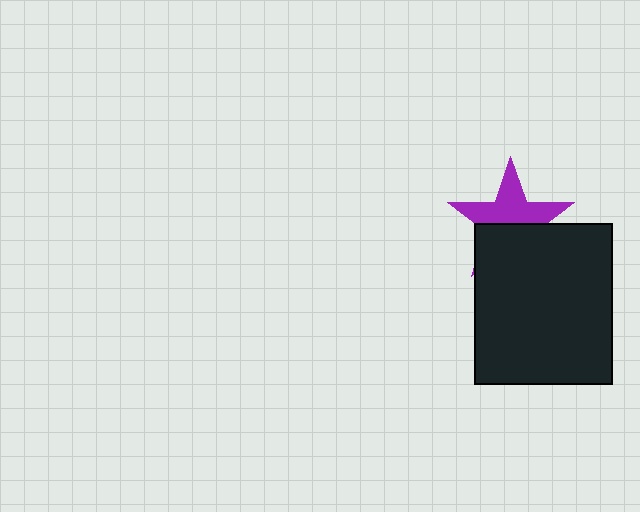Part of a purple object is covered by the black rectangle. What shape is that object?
It is a star.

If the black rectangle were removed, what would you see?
You would see the complete purple star.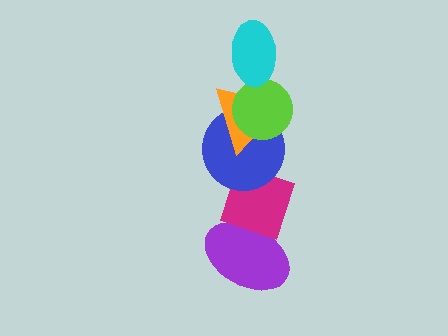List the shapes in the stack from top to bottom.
From top to bottom: the cyan ellipse, the lime circle, the orange triangle, the blue circle, the magenta diamond, the purple ellipse.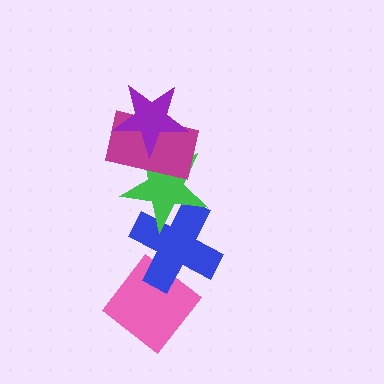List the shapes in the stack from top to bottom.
From top to bottom: the purple star, the magenta rectangle, the green star, the blue cross, the pink diamond.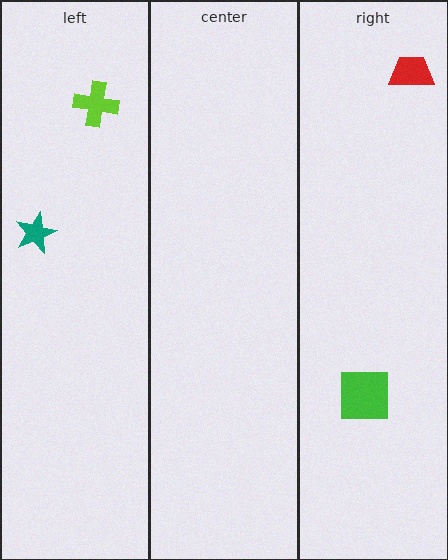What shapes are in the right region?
The green square, the red trapezoid.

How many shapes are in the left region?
2.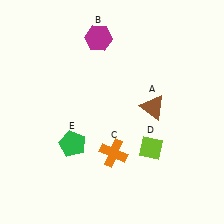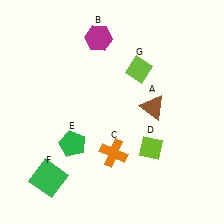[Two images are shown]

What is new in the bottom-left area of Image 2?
A green square (F) was added in the bottom-left area of Image 2.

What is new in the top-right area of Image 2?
A lime diamond (G) was added in the top-right area of Image 2.